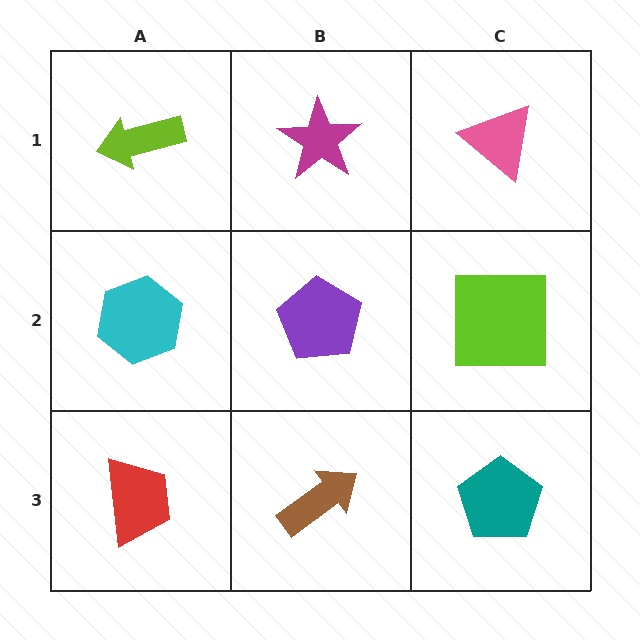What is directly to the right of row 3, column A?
A brown arrow.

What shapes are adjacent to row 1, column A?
A cyan hexagon (row 2, column A), a magenta star (row 1, column B).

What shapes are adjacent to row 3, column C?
A lime square (row 2, column C), a brown arrow (row 3, column B).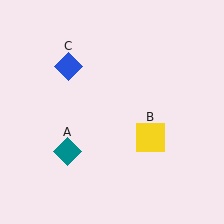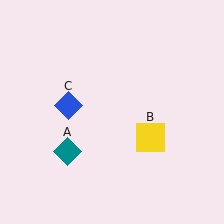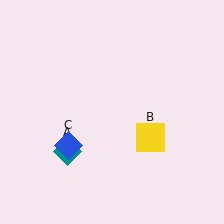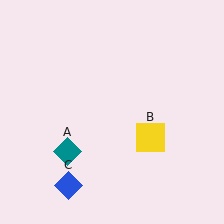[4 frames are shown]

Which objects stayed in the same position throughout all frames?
Teal diamond (object A) and yellow square (object B) remained stationary.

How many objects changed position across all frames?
1 object changed position: blue diamond (object C).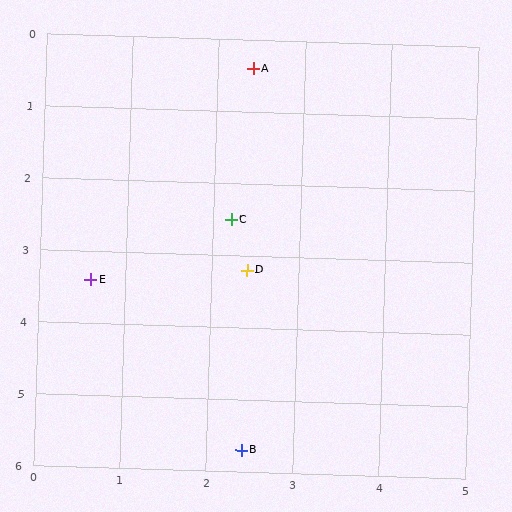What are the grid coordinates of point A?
Point A is at approximately (2.4, 0.4).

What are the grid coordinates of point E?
Point E is at approximately (0.6, 3.4).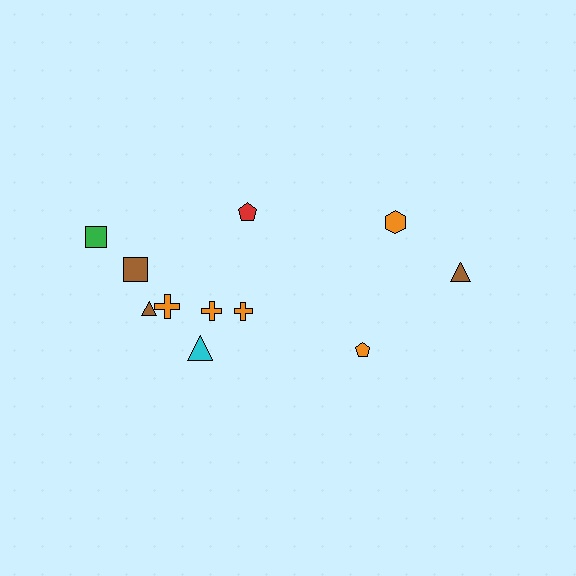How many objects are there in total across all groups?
There are 11 objects.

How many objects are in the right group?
There are 3 objects.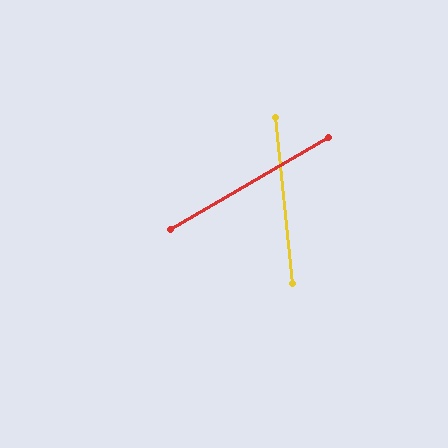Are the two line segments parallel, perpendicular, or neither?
Neither parallel nor perpendicular — they differ by about 66°.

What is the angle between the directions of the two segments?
Approximately 66 degrees.